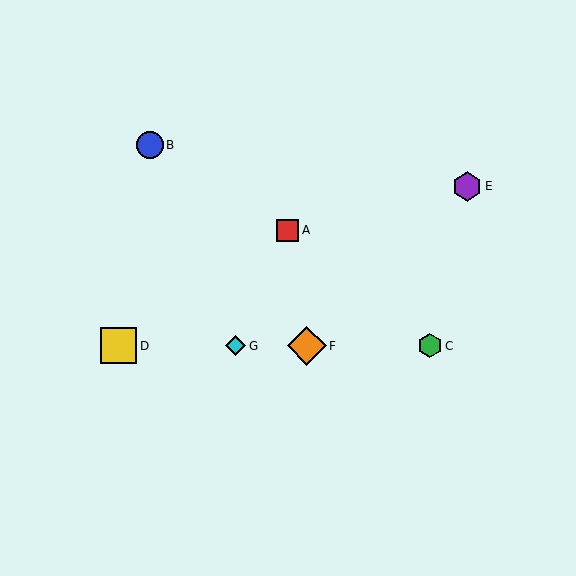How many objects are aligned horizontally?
4 objects (C, D, F, G) are aligned horizontally.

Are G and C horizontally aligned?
Yes, both are at y≈346.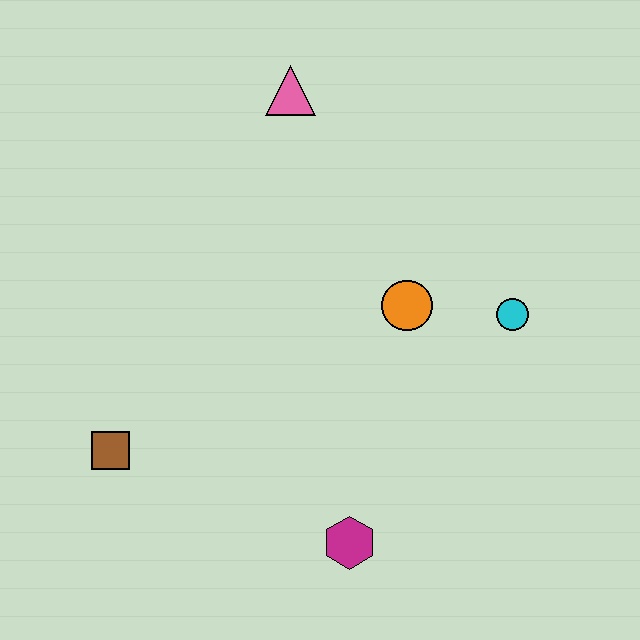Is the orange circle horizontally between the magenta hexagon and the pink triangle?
No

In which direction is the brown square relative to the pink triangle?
The brown square is below the pink triangle.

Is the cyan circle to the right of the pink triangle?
Yes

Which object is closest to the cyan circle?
The orange circle is closest to the cyan circle.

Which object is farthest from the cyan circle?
The brown square is farthest from the cyan circle.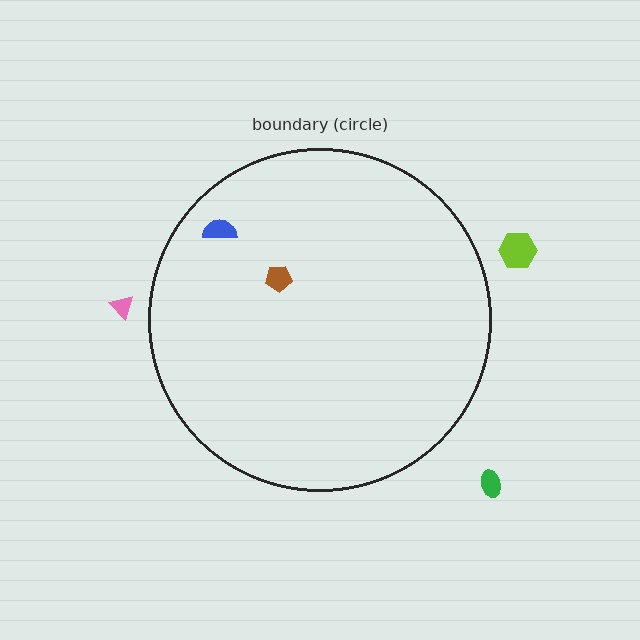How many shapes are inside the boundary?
2 inside, 3 outside.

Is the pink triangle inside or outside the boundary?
Outside.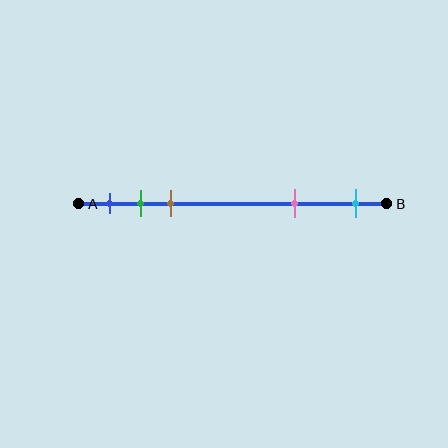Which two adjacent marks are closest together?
The green and brown marks are the closest adjacent pair.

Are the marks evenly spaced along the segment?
No, the marks are not evenly spaced.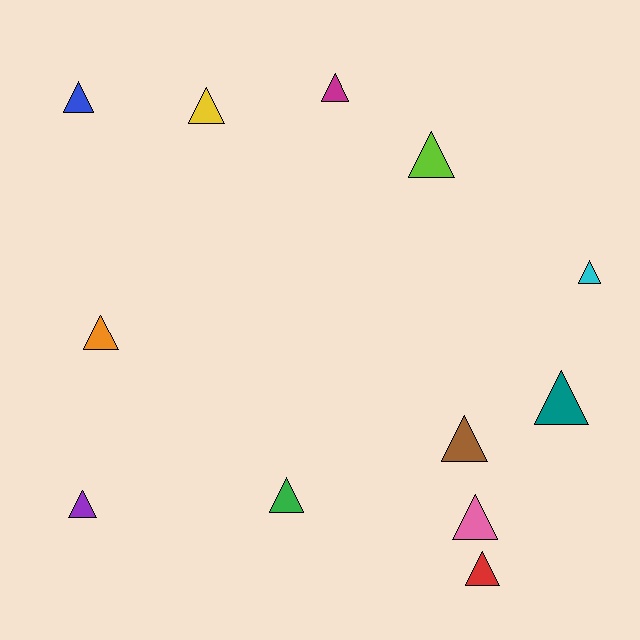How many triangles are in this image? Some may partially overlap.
There are 12 triangles.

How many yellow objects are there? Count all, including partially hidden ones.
There is 1 yellow object.